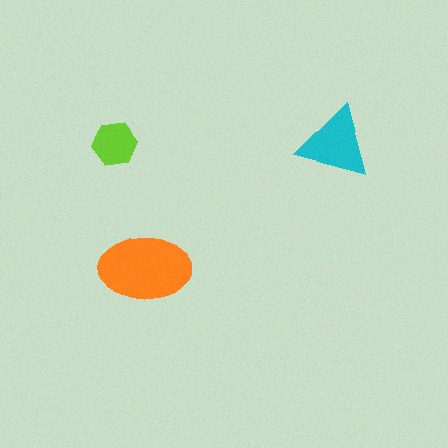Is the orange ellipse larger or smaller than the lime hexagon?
Larger.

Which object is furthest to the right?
The cyan triangle is rightmost.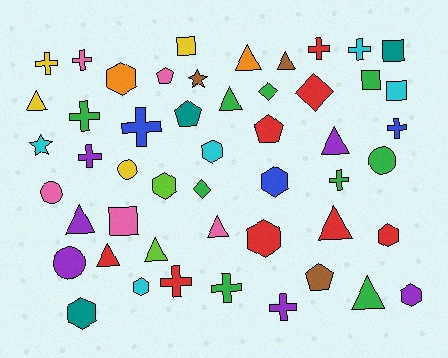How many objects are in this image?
There are 50 objects.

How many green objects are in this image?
There are 9 green objects.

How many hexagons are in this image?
There are 9 hexagons.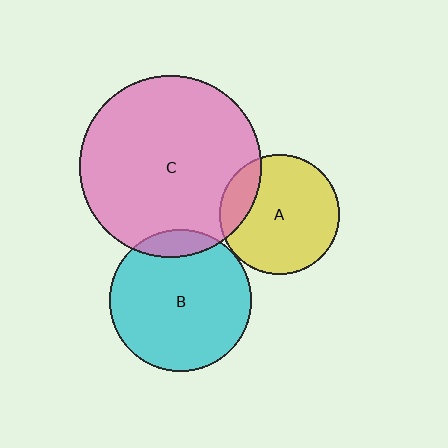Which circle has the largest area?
Circle C (pink).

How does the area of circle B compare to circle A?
Approximately 1.4 times.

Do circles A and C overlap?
Yes.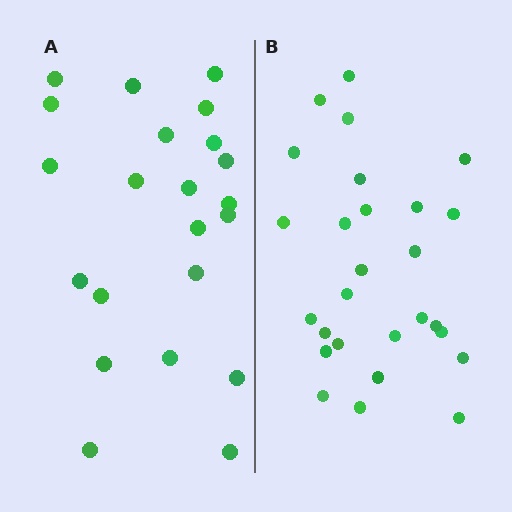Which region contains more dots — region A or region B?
Region B (the right region) has more dots.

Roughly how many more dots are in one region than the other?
Region B has about 5 more dots than region A.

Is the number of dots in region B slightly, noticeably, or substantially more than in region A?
Region B has only slightly more — the two regions are fairly close. The ratio is roughly 1.2 to 1.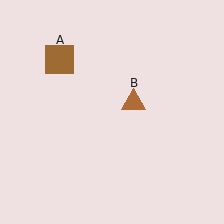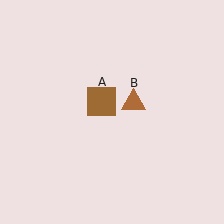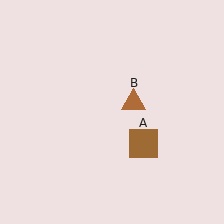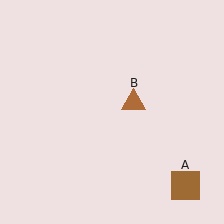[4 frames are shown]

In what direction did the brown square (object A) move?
The brown square (object A) moved down and to the right.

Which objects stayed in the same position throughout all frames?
Brown triangle (object B) remained stationary.